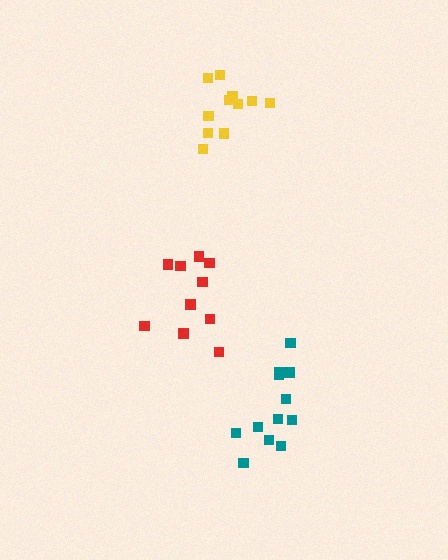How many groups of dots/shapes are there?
There are 3 groups.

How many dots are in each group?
Group 1: 11 dots, Group 2: 10 dots, Group 3: 12 dots (33 total).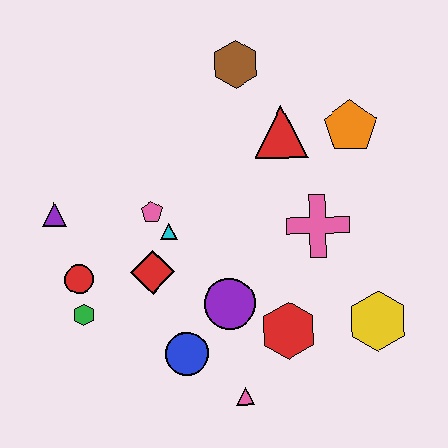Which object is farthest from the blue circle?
The brown hexagon is farthest from the blue circle.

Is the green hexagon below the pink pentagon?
Yes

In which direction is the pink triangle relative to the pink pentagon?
The pink triangle is below the pink pentagon.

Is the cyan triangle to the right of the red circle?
Yes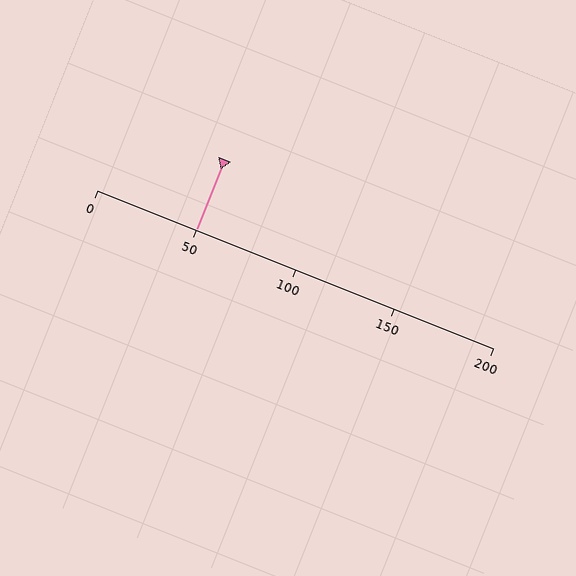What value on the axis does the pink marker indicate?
The marker indicates approximately 50.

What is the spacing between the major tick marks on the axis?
The major ticks are spaced 50 apart.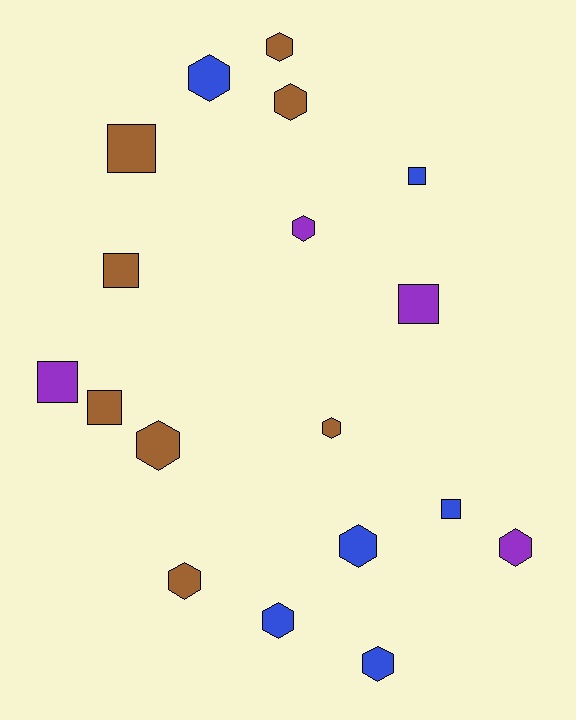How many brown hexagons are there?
There are 5 brown hexagons.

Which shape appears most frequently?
Hexagon, with 11 objects.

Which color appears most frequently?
Brown, with 8 objects.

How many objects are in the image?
There are 18 objects.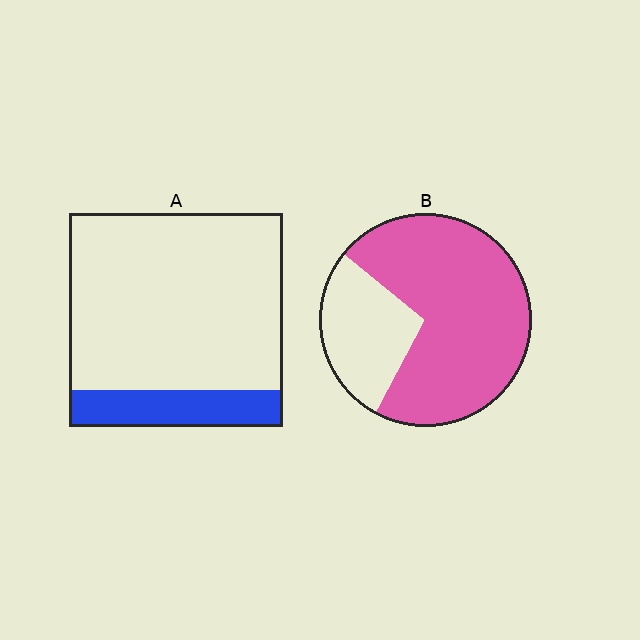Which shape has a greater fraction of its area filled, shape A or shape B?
Shape B.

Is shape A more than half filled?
No.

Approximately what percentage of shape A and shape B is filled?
A is approximately 15% and B is approximately 70%.